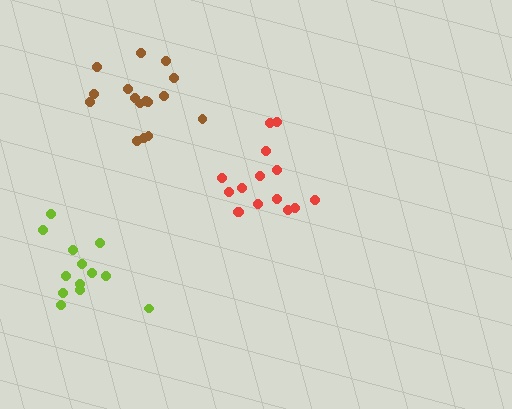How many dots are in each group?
Group 1: 13 dots, Group 2: 16 dots, Group 3: 15 dots (44 total).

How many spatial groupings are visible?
There are 3 spatial groupings.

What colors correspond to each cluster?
The clusters are colored: lime, brown, red.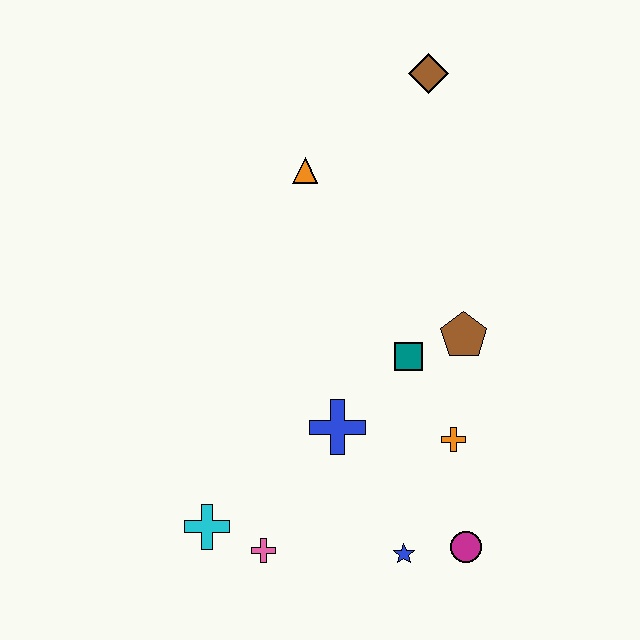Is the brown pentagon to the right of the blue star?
Yes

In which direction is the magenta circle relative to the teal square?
The magenta circle is below the teal square.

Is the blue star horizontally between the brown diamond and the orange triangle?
Yes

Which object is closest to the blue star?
The magenta circle is closest to the blue star.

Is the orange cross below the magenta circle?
No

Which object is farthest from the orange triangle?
The magenta circle is farthest from the orange triangle.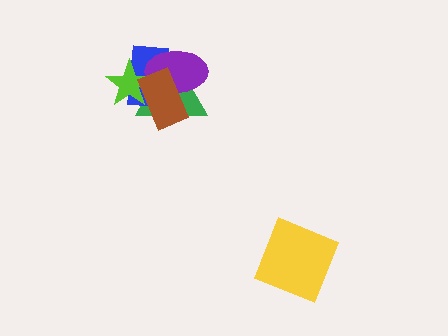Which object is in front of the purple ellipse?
The brown rectangle is in front of the purple ellipse.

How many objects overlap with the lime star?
4 objects overlap with the lime star.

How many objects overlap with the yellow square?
0 objects overlap with the yellow square.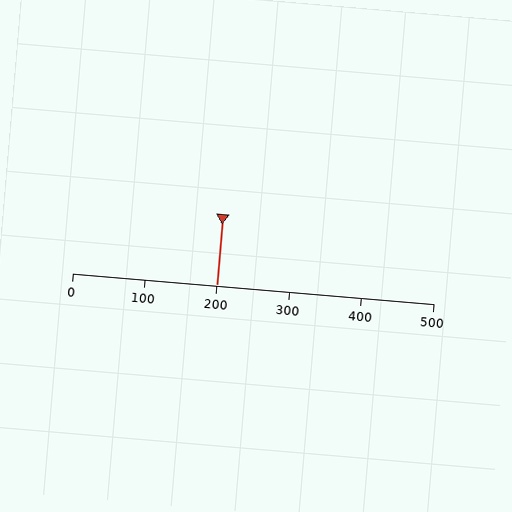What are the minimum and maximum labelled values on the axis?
The axis runs from 0 to 500.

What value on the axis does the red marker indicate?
The marker indicates approximately 200.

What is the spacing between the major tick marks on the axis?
The major ticks are spaced 100 apart.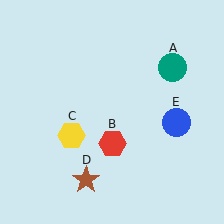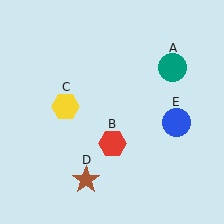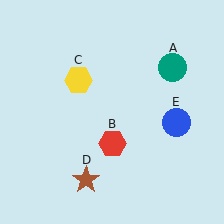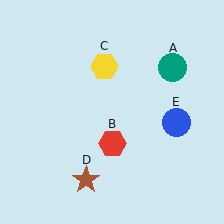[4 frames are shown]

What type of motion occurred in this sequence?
The yellow hexagon (object C) rotated clockwise around the center of the scene.